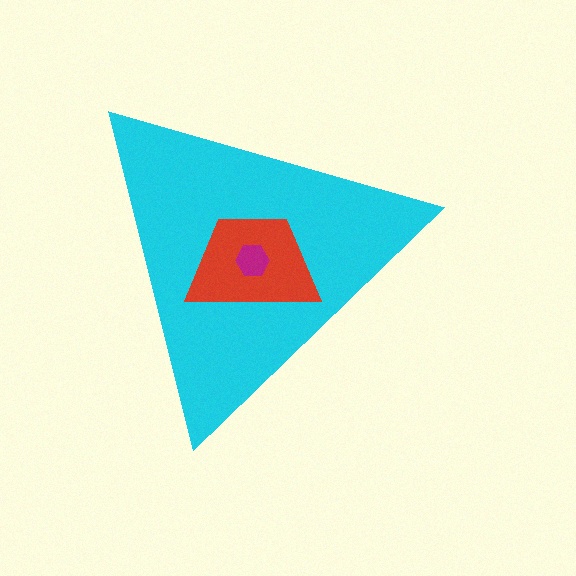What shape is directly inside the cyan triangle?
The red trapezoid.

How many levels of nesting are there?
3.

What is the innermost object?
The magenta hexagon.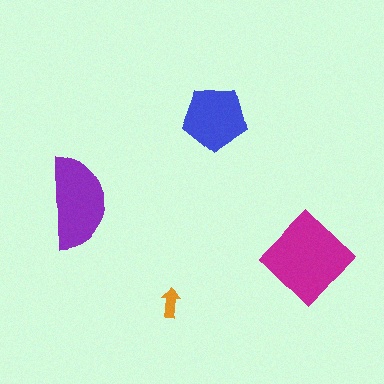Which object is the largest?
The magenta diamond.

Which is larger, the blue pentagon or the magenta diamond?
The magenta diamond.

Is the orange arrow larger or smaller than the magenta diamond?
Smaller.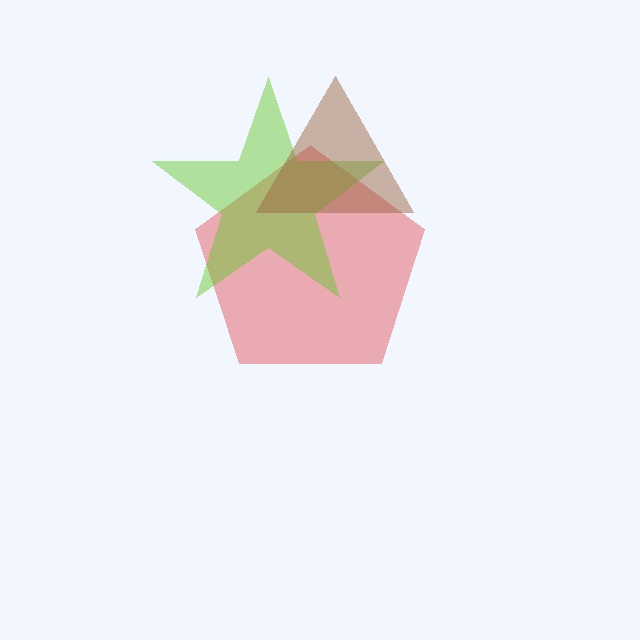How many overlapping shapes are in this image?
There are 3 overlapping shapes in the image.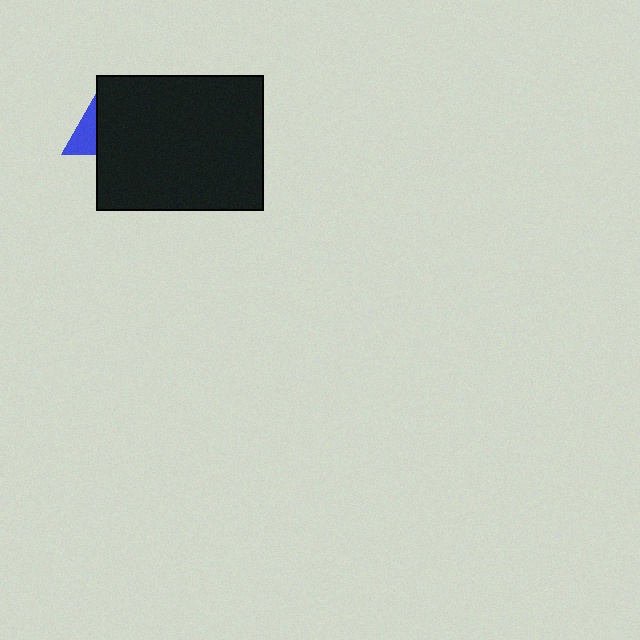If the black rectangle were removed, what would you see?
You would see the complete blue triangle.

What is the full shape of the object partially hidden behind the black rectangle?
The partially hidden object is a blue triangle.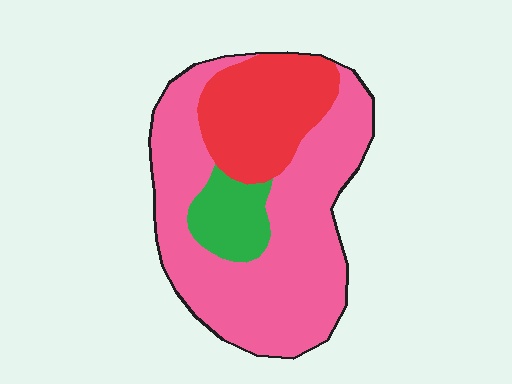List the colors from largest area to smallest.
From largest to smallest: pink, red, green.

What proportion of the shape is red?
Red covers about 25% of the shape.